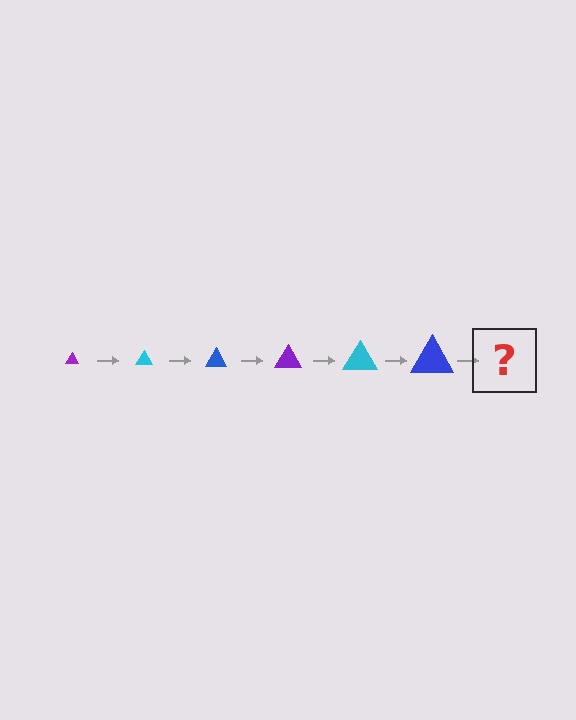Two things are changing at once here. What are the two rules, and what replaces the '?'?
The two rules are that the triangle grows larger each step and the color cycles through purple, cyan, and blue. The '?' should be a purple triangle, larger than the previous one.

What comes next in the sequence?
The next element should be a purple triangle, larger than the previous one.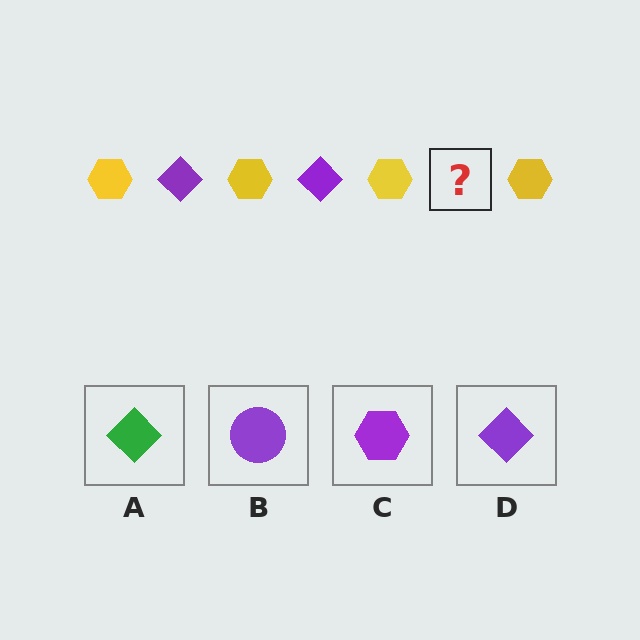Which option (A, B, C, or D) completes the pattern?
D.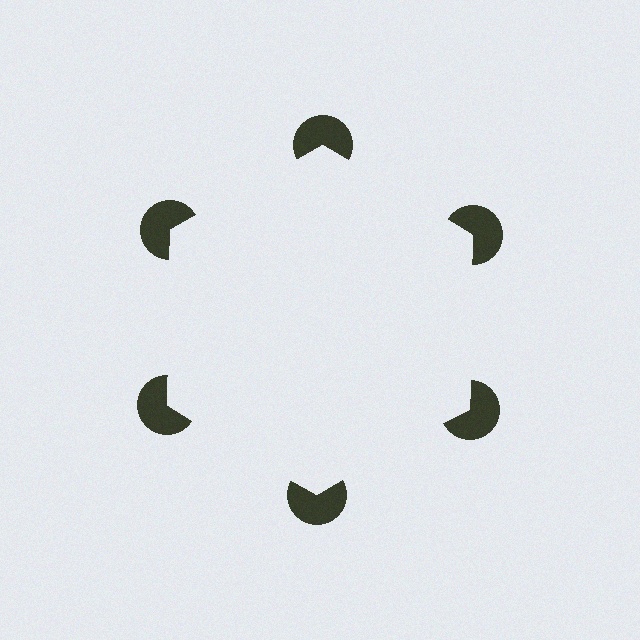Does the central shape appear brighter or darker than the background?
It typically appears slightly brighter than the background, even though no actual brightness change is drawn.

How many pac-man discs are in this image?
There are 6 — one at each vertex of the illusory hexagon.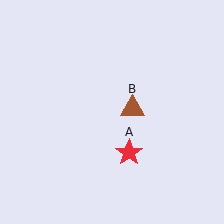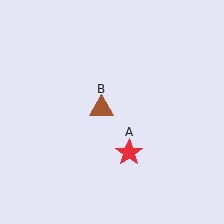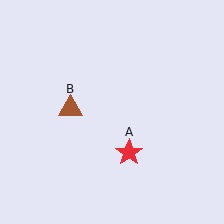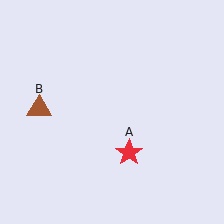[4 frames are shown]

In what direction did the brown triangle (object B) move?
The brown triangle (object B) moved left.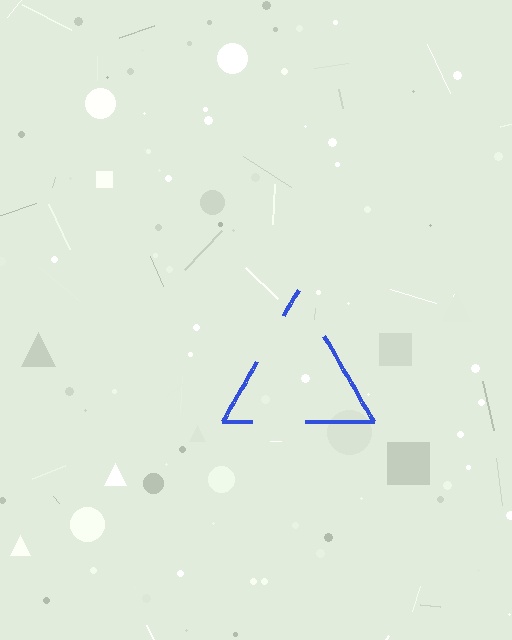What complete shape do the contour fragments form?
The contour fragments form a triangle.